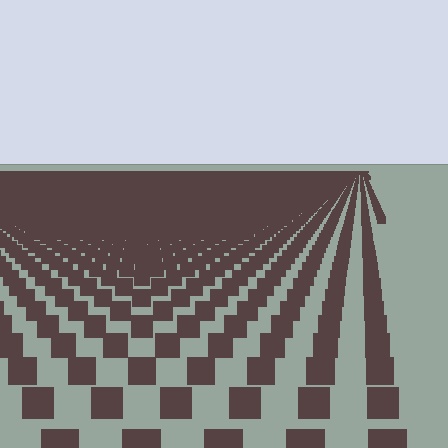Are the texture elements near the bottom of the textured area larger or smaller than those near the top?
Larger. Near the bottom, elements are closer to the viewer and appear at a bigger on-screen size.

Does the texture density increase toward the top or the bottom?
Density increases toward the top.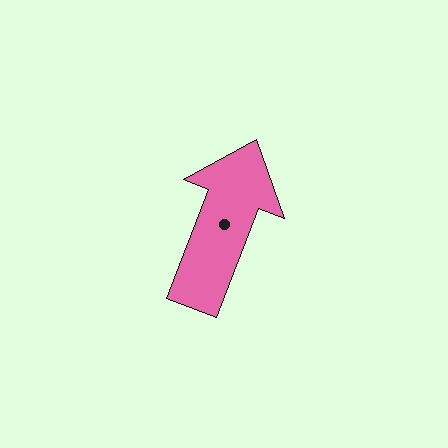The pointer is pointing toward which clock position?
Roughly 1 o'clock.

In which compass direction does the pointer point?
North.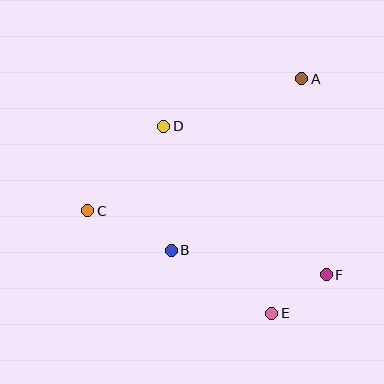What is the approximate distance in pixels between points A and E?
The distance between A and E is approximately 237 pixels.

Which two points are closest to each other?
Points E and F are closest to each other.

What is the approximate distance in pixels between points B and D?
The distance between B and D is approximately 124 pixels.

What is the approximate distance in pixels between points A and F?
The distance between A and F is approximately 197 pixels.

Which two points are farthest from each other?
Points A and C are farthest from each other.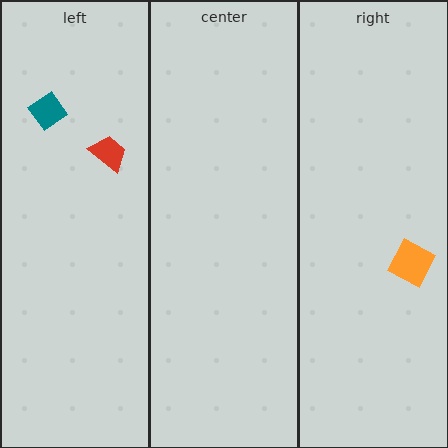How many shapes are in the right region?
1.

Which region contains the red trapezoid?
The left region.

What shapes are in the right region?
The orange square.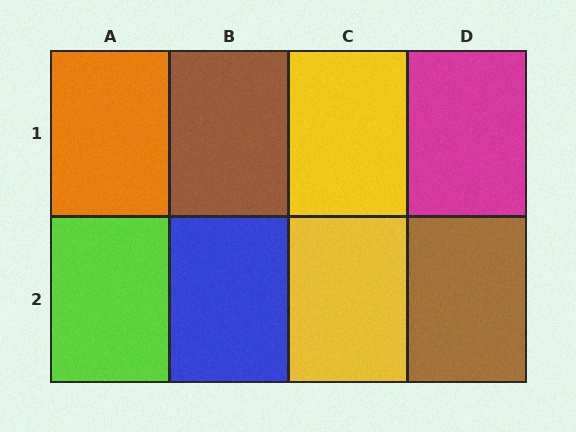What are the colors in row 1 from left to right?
Orange, brown, yellow, magenta.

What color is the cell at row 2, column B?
Blue.